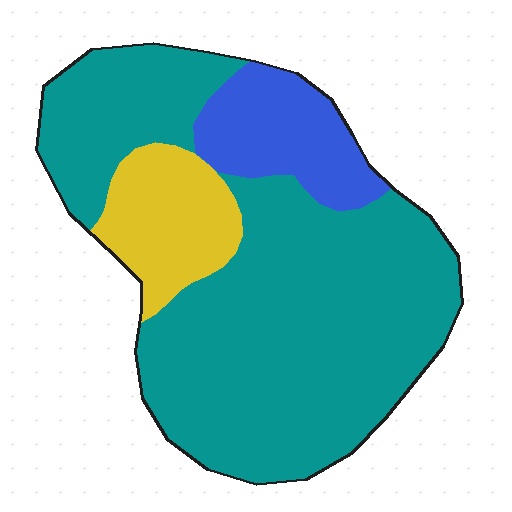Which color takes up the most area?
Teal, at roughly 75%.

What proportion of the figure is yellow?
Yellow takes up about one eighth (1/8) of the figure.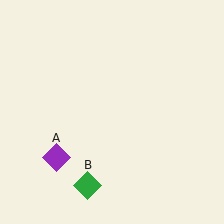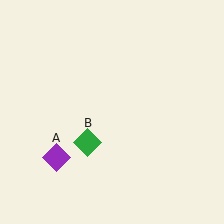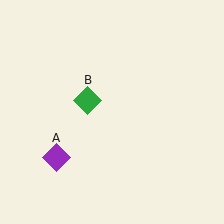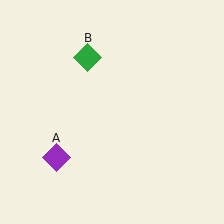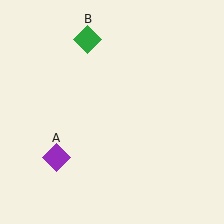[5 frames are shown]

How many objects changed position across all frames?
1 object changed position: green diamond (object B).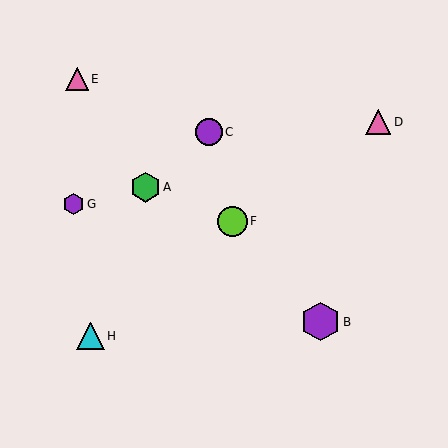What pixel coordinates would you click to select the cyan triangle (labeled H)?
Click at (91, 336) to select the cyan triangle H.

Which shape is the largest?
The purple hexagon (labeled B) is the largest.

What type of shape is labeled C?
Shape C is a purple circle.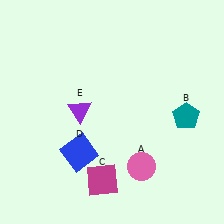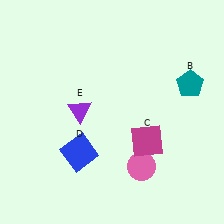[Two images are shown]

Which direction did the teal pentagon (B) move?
The teal pentagon (B) moved up.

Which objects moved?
The objects that moved are: the teal pentagon (B), the magenta square (C).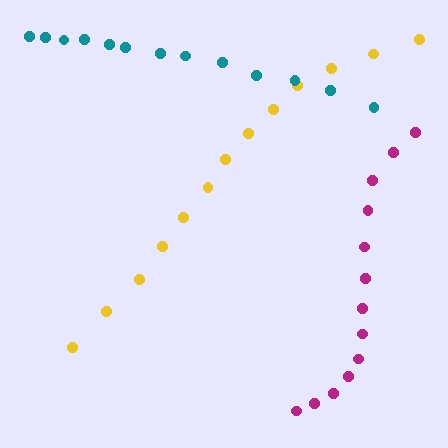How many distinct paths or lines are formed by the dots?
There are 3 distinct paths.